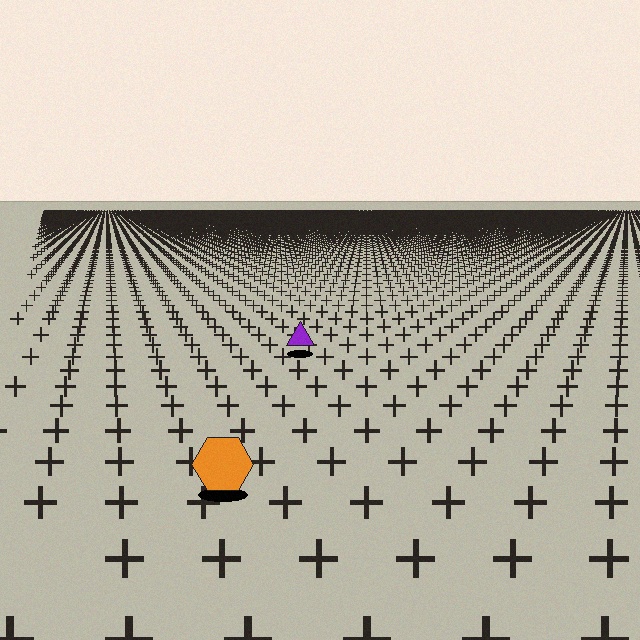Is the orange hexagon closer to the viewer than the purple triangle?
Yes. The orange hexagon is closer — you can tell from the texture gradient: the ground texture is coarser near it.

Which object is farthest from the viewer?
The purple triangle is farthest from the viewer. It appears smaller and the ground texture around it is denser.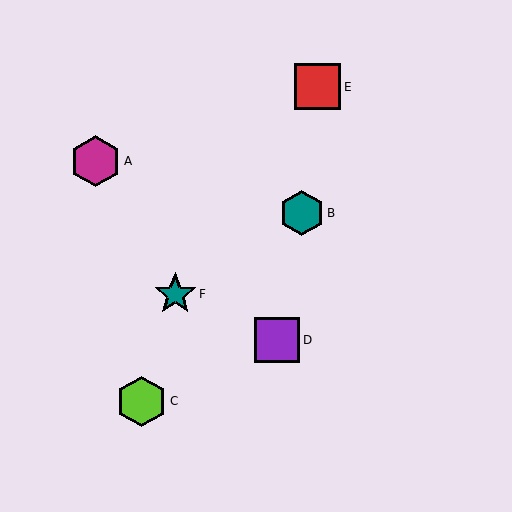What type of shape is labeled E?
Shape E is a red square.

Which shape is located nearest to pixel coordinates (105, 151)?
The magenta hexagon (labeled A) at (95, 161) is nearest to that location.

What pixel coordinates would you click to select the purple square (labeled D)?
Click at (277, 340) to select the purple square D.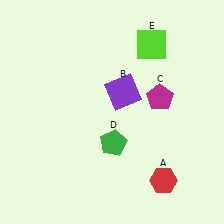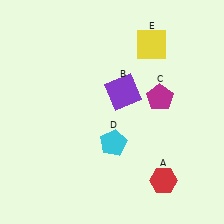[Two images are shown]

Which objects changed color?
D changed from green to cyan. E changed from lime to yellow.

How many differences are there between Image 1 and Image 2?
There are 2 differences between the two images.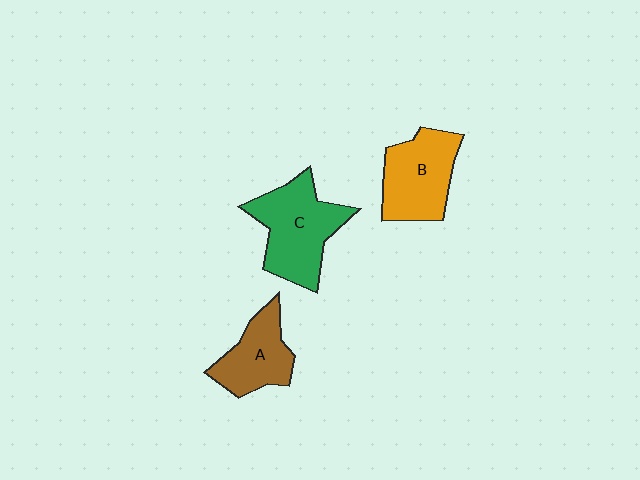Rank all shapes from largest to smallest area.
From largest to smallest: C (green), B (orange), A (brown).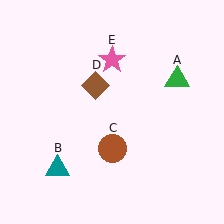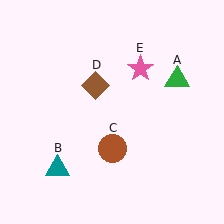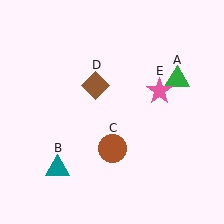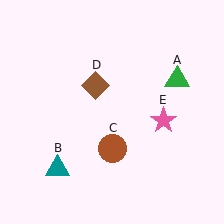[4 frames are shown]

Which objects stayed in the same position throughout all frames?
Green triangle (object A) and teal triangle (object B) and brown circle (object C) and brown diamond (object D) remained stationary.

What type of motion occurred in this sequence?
The pink star (object E) rotated clockwise around the center of the scene.